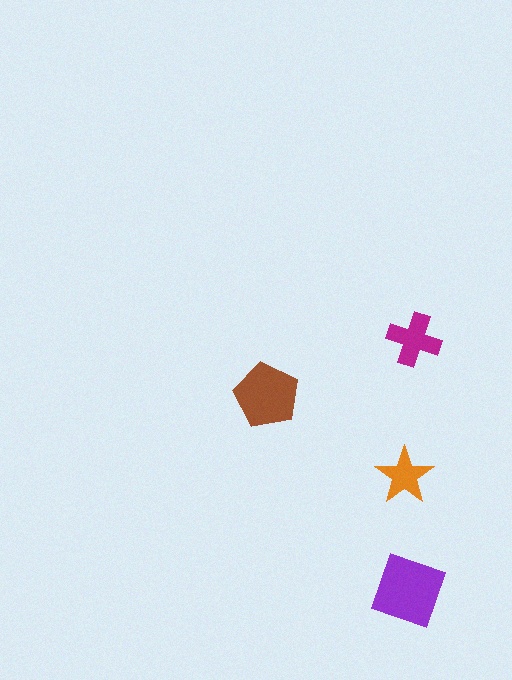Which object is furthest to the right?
The magenta cross is rightmost.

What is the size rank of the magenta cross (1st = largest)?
3rd.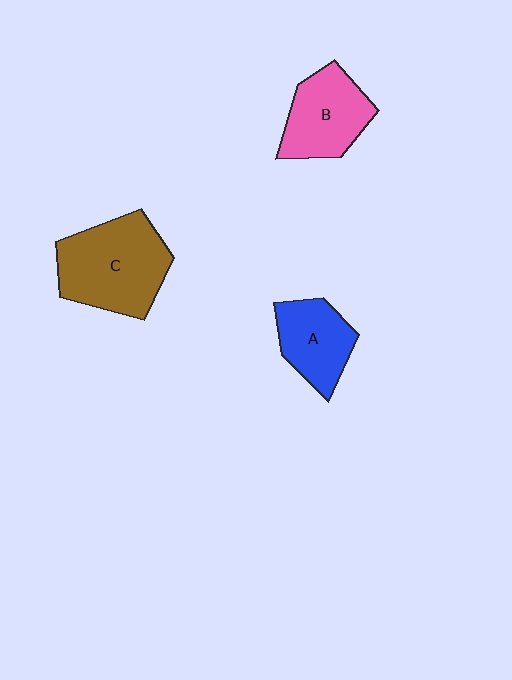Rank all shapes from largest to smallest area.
From largest to smallest: C (brown), B (pink), A (blue).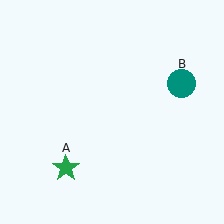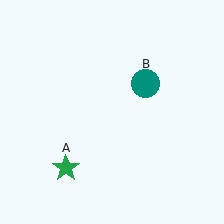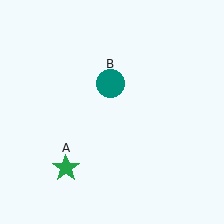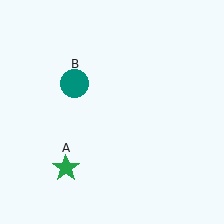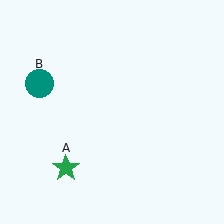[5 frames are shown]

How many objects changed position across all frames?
1 object changed position: teal circle (object B).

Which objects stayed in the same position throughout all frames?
Green star (object A) remained stationary.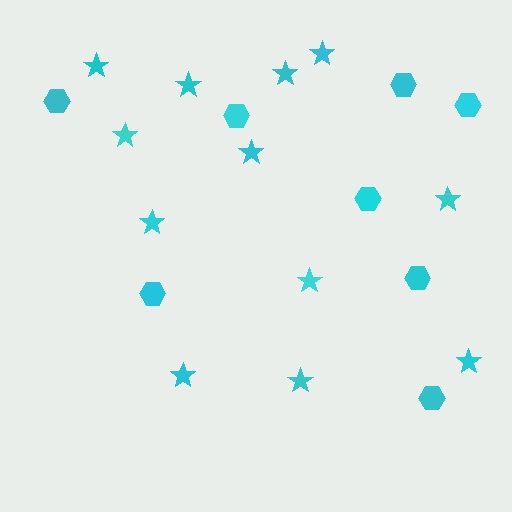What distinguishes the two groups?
There are 2 groups: one group of hexagons (8) and one group of stars (12).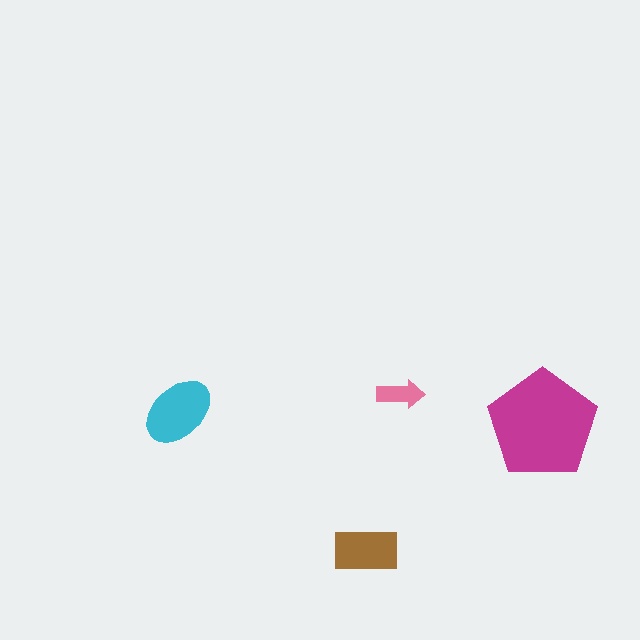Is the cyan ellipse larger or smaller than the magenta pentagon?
Smaller.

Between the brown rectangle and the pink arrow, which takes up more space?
The brown rectangle.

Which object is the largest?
The magenta pentagon.